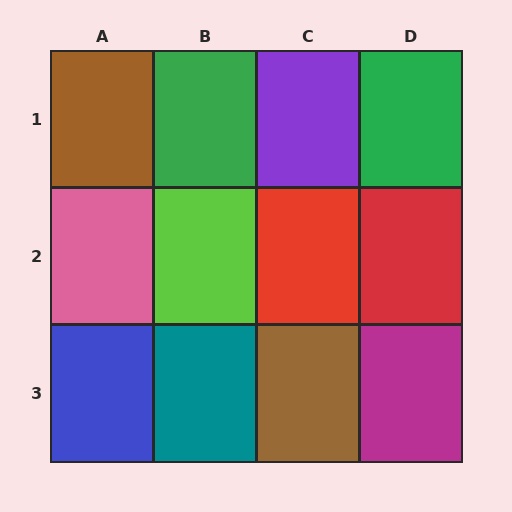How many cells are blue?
1 cell is blue.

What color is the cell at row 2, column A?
Pink.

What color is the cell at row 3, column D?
Magenta.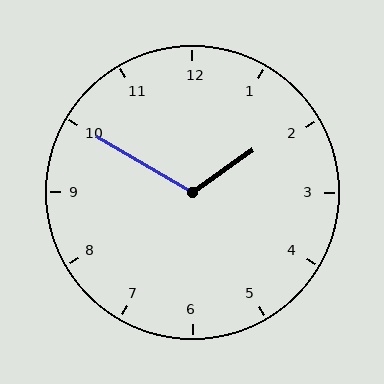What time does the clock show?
1:50.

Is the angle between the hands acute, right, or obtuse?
It is obtuse.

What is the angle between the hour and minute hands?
Approximately 115 degrees.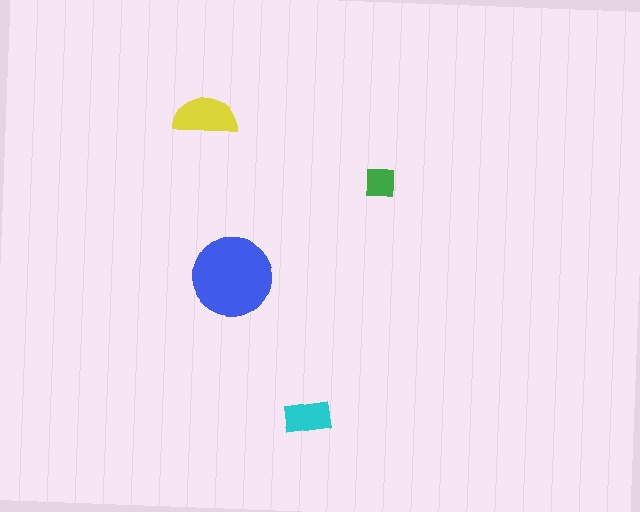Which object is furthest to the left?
The yellow semicircle is leftmost.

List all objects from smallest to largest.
The green square, the cyan rectangle, the yellow semicircle, the blue circle.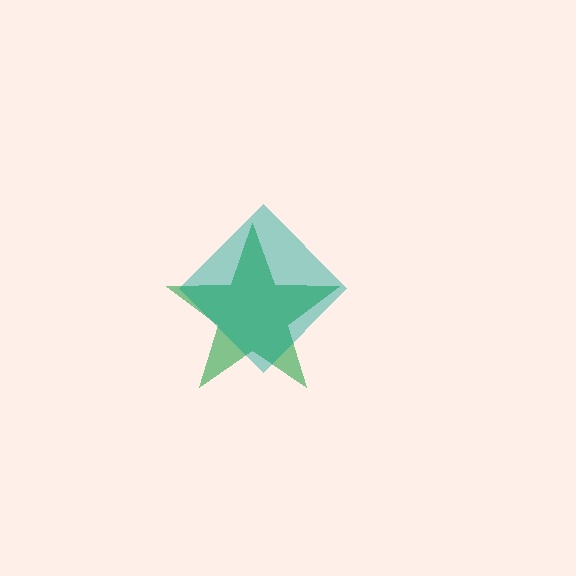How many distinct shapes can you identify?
There are 2 distinct shapes: a green star, a teal diamond.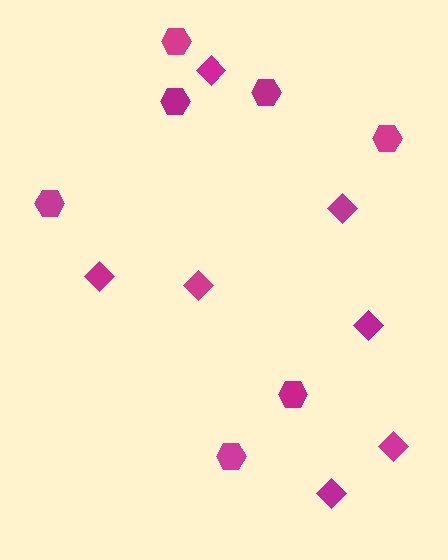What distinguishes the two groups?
There are 2 groups: one group of hexagons (7) and one group of diamonds (7).